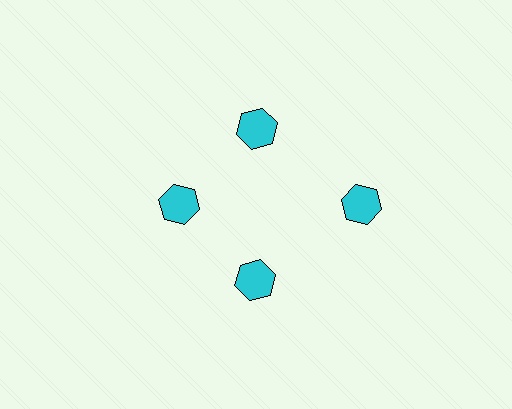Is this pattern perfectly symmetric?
No. The 4 cyan hexagons are arranged in a ring, but one element near the 3 o'clock position is pushed outward from the center, breaking the 4-fold rotational symmetry.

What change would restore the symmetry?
The symmetry would be restored by moving it inward, back onto the ring so that all 4 hexagons sit at equal angles and equal distance from the center.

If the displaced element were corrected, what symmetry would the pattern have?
It would have 4-fold rotational symmetry — the pattern would map onto itself every 90 degrees.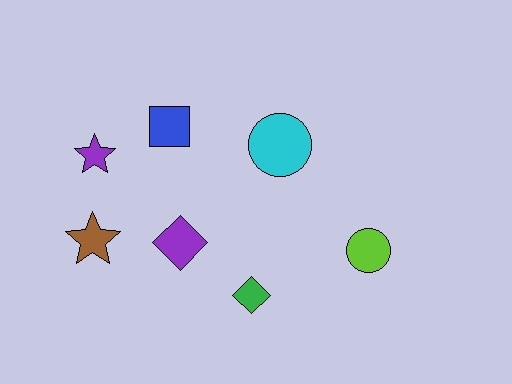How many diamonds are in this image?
There are 2 diamonds.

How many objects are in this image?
There are 7 objects.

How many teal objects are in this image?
There are no teal objects.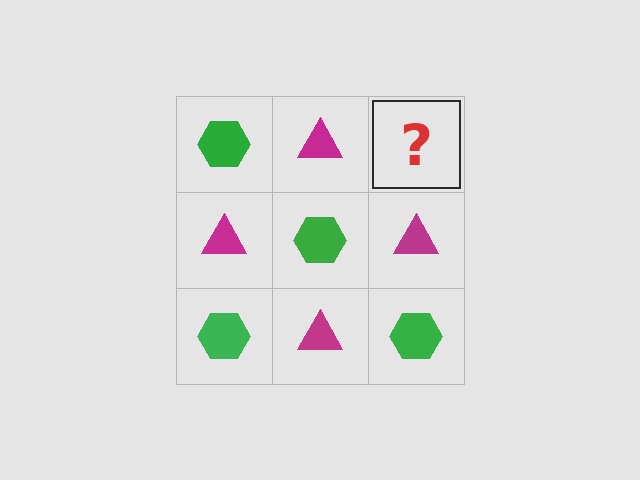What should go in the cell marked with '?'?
The missing cell should contain a green hexagon.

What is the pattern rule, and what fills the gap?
The rule is that it alternates green hexagon and magenta triangle in a checkerboard pattern. The gap should be filled with a green hexagon.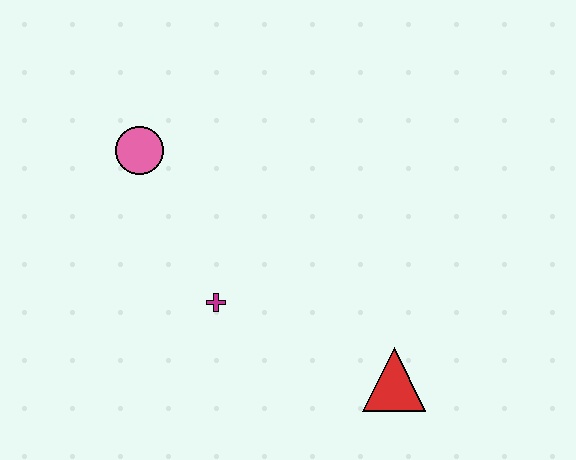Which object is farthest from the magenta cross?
The red triangle is farthest from the magenta cross.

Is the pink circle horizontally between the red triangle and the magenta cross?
No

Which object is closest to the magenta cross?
The pink circle is closest to the magenta cross.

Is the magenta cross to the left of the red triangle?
Yes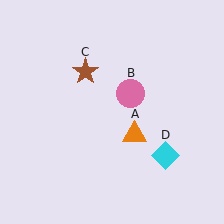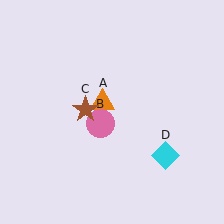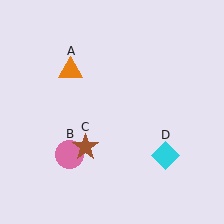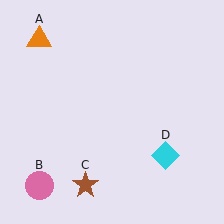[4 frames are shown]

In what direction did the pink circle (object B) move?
The pink circle (object B) moved down and to the left.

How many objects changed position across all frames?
3 objects changed position: orange triangle (object A), pink circle (object B), brown star (object C).